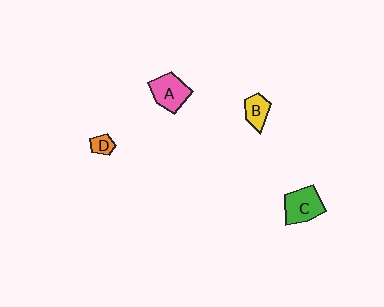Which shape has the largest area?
Shape C (green).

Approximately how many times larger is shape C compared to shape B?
Approximately 1.7 times.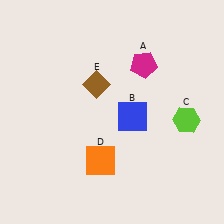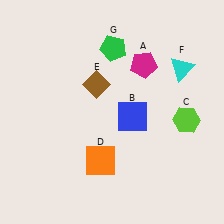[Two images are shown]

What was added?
A cyan triangle (F), a green pentagon (G) were added in Image 2.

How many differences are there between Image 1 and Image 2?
There are 2 differences between the two images.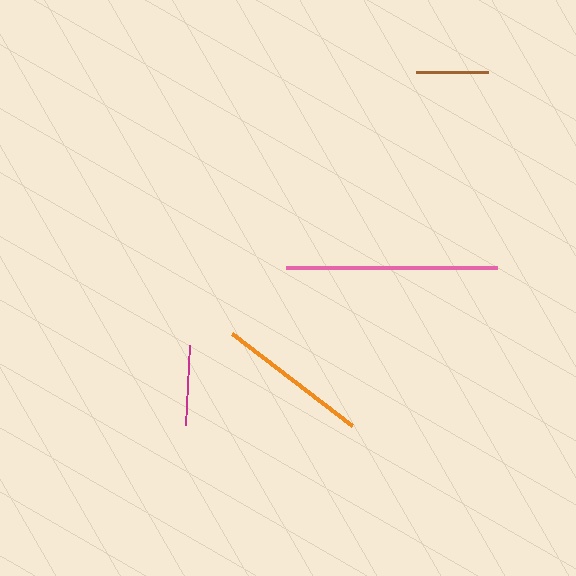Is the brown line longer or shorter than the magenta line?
The magenta line is longer than the brown line.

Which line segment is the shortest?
The brown line is the shortest at approximately 71 pixels.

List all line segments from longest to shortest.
From longest to shortest: pink, orange, magenta, brown.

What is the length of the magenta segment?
The magenta segment is approximately 80 pixels long.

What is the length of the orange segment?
The orange segment is approximately 151 pixels long.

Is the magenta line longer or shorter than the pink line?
The pink line is longer than the magenta line.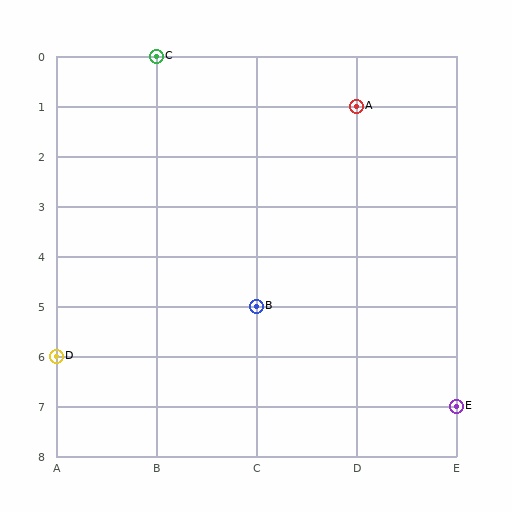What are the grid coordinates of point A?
Point A is at grid coordinates (D, 1).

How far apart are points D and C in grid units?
Points D and C are 1 column and 6 rows apart (about 6.1 grid units diagonally).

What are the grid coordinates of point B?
Point B is at grid coordinates (C, 5).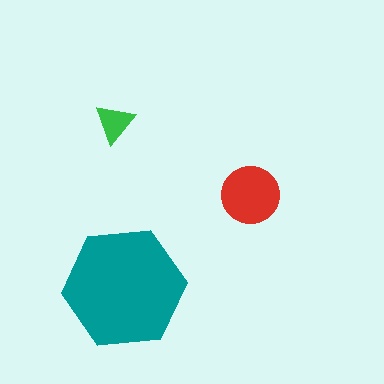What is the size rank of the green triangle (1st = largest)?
3rd.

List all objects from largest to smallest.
The teal hexagon, the red circle, the green triangle.